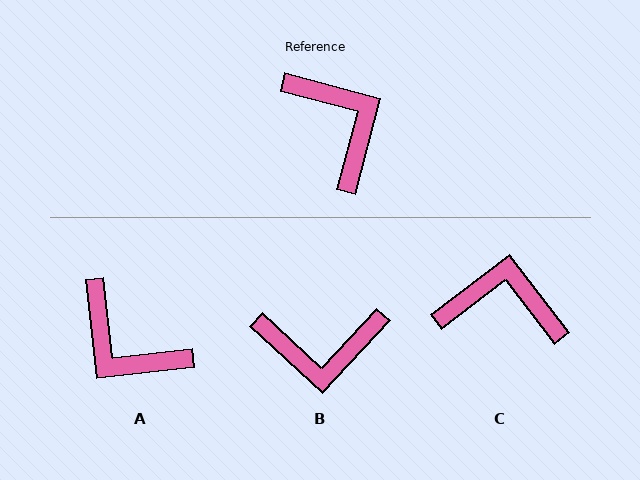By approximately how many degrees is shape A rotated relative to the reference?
Approximately 159 degrees clockwise.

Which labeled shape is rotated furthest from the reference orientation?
A, about 159 degrees away.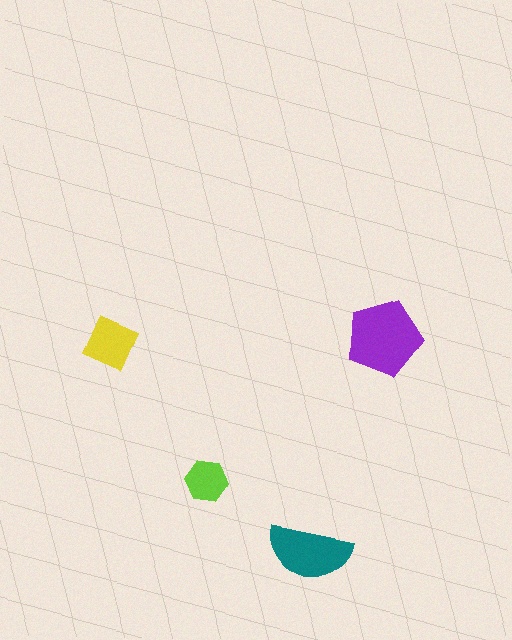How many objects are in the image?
There are 4 objects in the image.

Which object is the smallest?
The lime hexagon.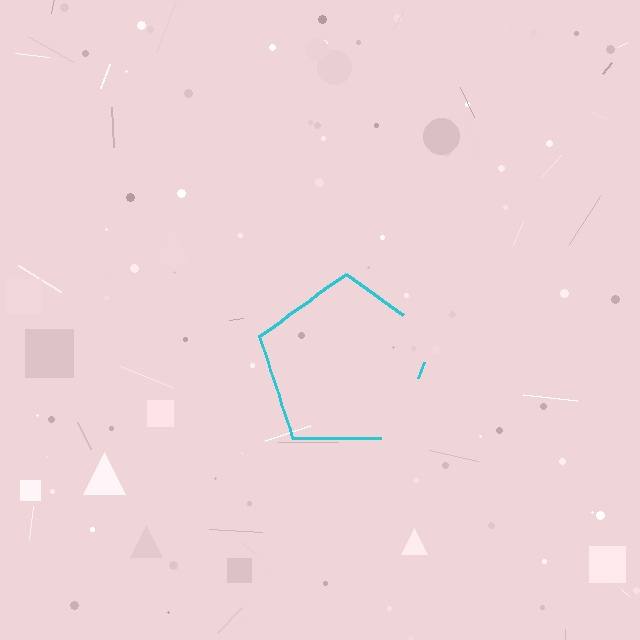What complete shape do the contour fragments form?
The contour fragments form a pentagon.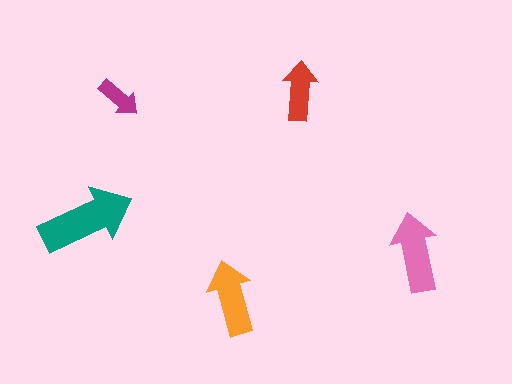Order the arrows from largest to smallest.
the teal one, the pink one, the orange one, the red one, the magenta one.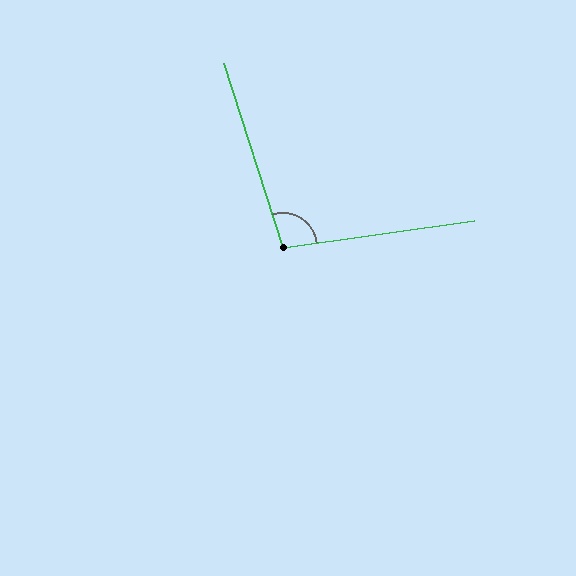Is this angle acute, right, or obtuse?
It is obtuse.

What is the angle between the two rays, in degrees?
Approximately 100 degrees.